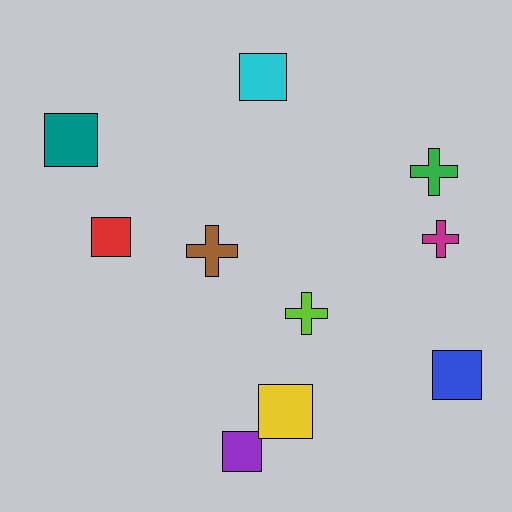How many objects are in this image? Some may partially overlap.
There are 10 objects.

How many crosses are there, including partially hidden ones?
There are 4 crosses.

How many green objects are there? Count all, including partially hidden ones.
There is 1 green object.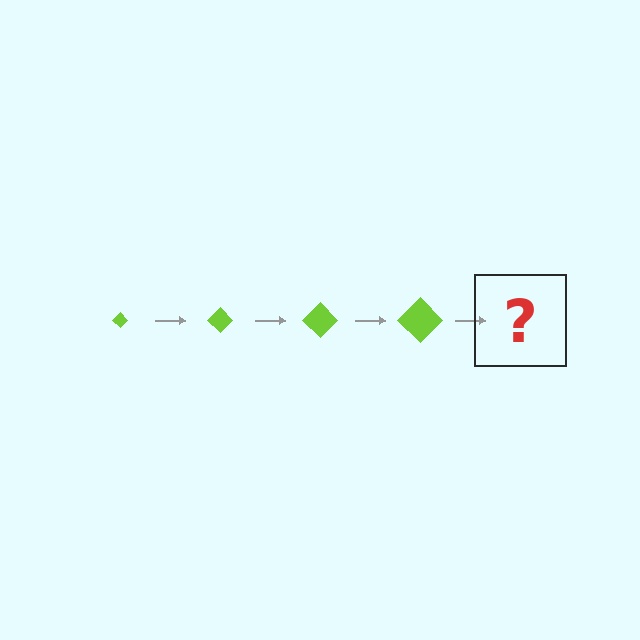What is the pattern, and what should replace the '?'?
The pattern is that the diamond gets progressively larger each step. The '?' should be a lime diamond, larger than the previous one.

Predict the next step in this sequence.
The next step is a lime diamond, larger than the previous one.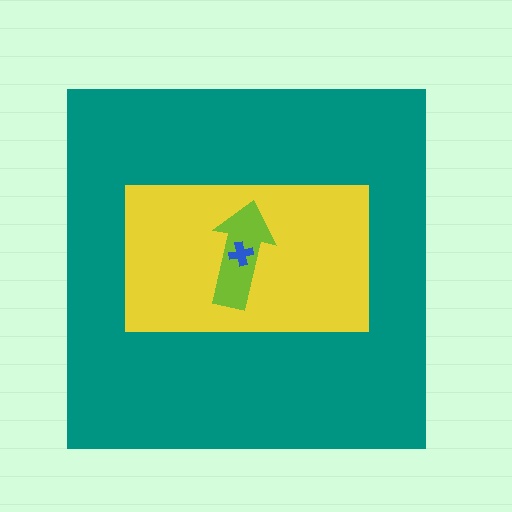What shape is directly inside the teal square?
The yellow rectangle.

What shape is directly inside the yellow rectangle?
The lime arrow.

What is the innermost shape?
The blue cross.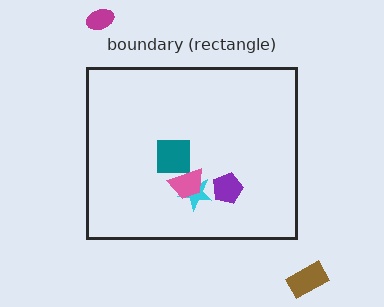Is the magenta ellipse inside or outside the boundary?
Outside.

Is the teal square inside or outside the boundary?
Inside.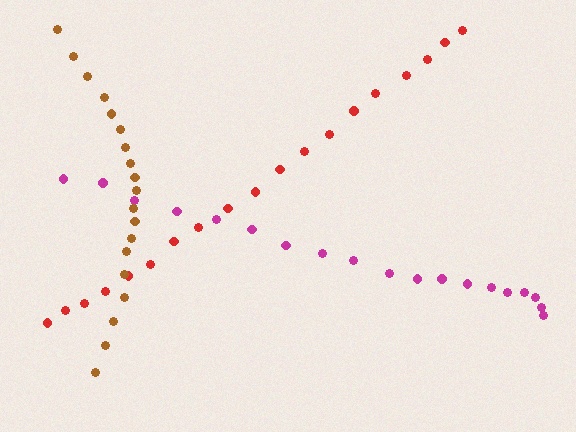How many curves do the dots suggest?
There are 3 distinct paths.